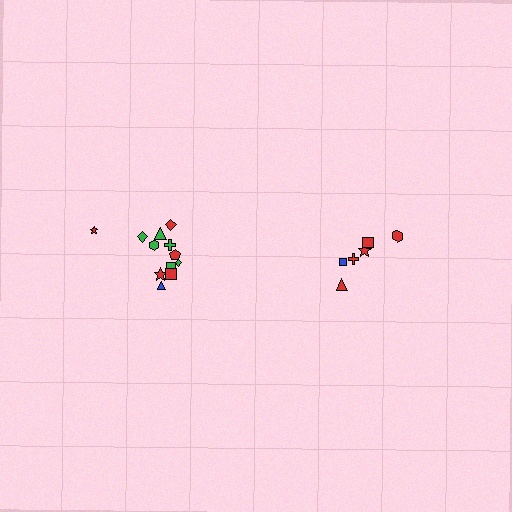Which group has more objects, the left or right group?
The left group.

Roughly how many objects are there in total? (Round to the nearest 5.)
Roughly 20 objects in total.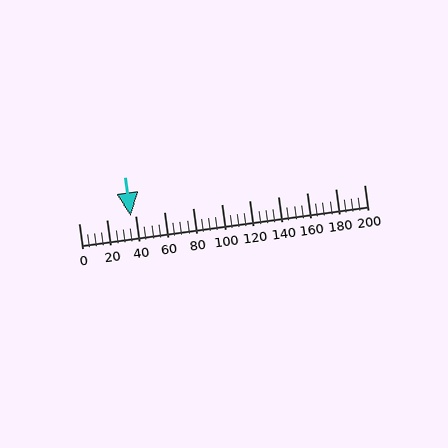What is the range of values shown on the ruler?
The ruler shows values from 0 to 200.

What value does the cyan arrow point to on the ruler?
The cyan arrow points to approximately 36.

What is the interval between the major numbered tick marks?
The major tick marks are spaced 20 units apart.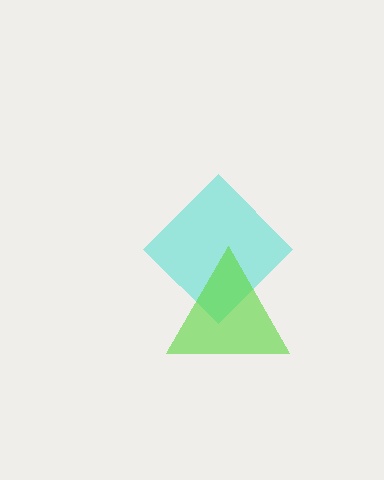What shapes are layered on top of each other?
The layered shapes are: a cyan diamond, a lime triangle.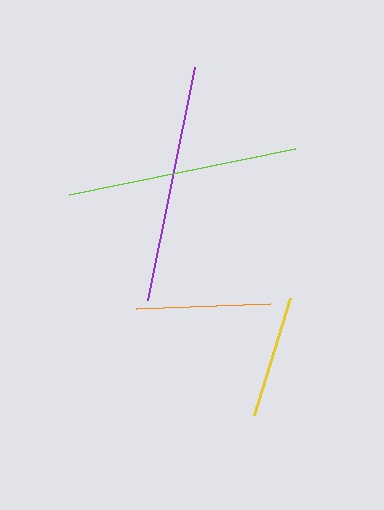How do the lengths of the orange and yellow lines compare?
The orange and yellow lines are approximately the same length.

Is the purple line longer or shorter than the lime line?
The purple line is longer than the lime line.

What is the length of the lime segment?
The lime segment is approximately 231 pixels long.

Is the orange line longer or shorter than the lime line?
The lime line is longer than the orange line.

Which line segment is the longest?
The purple line is the longest at approximately 237 pixels.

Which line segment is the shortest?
The yellow line is the shortest at approximately 122 pixels.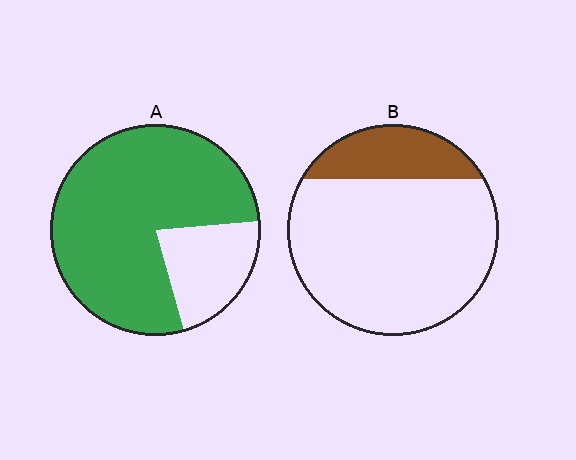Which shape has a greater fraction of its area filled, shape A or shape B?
Shape A.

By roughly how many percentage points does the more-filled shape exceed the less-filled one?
By roughly 55 percentage points (A over B).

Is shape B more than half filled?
No.